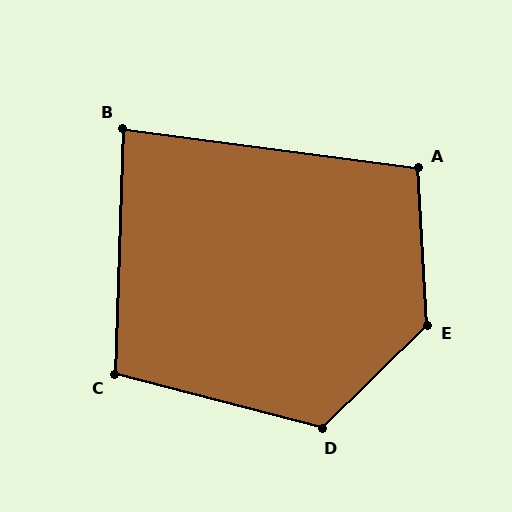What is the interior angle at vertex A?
Approximately 101 degrees (obtuse).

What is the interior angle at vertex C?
Approximately 103 degrees (obtuse).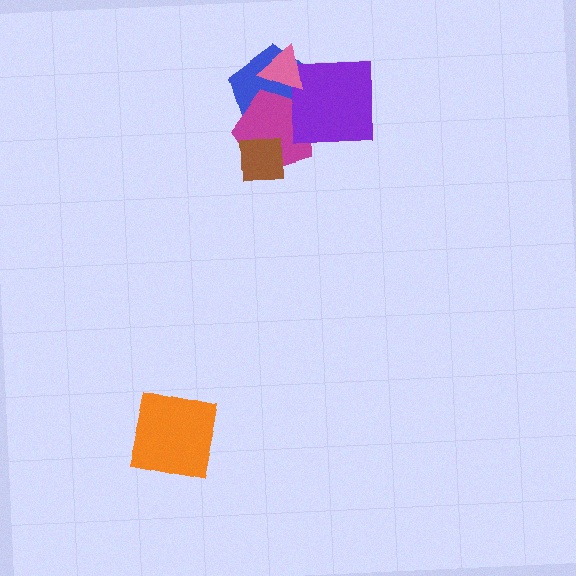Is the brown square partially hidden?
No, no other shape covers it.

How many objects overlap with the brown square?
1 object overlaps with the brown square.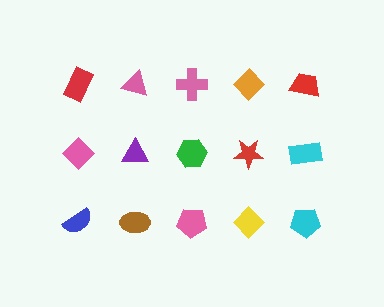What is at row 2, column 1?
A pink diamond.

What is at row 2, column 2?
A purple triangle.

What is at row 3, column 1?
A blue semicircle.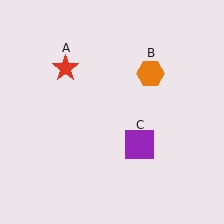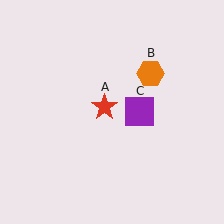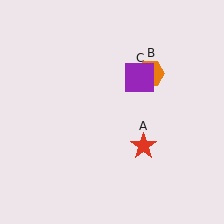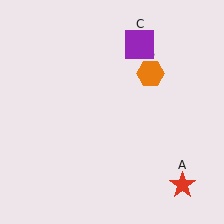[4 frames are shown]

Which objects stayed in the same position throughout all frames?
Orange hexagon (object B) remained stationary.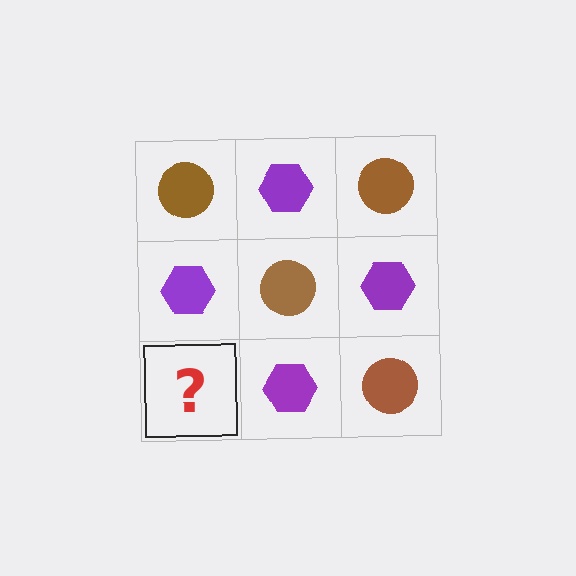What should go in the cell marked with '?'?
The missing cell should contain a brown circle.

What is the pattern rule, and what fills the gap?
The rule is that it alternates brown circle and purple hexagon in a checkerboard pattern. The gap should be filled with a brown circle.